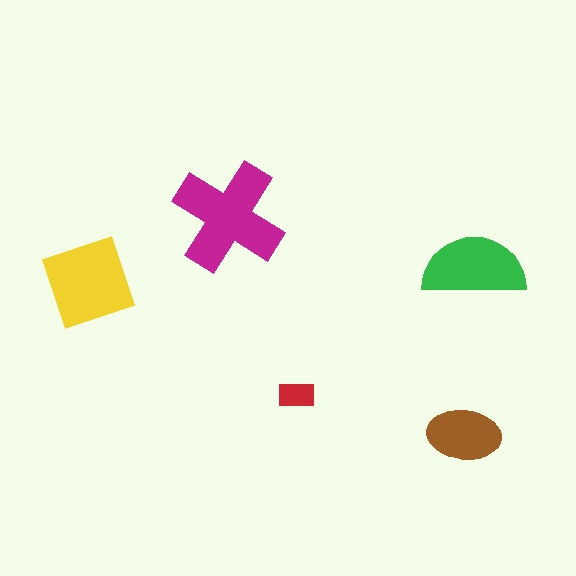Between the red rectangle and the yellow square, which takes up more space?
The yellow square.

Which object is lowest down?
The brown ellipse is bottommost.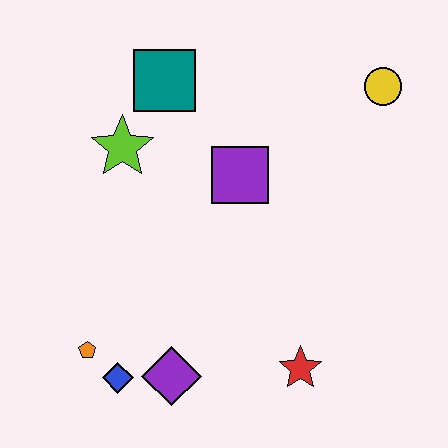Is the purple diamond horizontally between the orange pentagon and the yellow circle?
Yes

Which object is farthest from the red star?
The teal square is farthest from the red star.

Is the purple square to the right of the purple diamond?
Yes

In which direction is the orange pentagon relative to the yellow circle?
The orange pentagon is to the left of the yellow circle.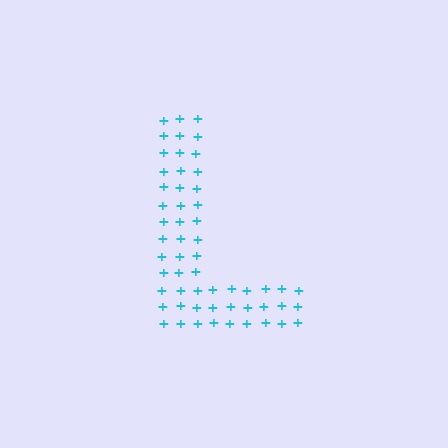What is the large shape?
The large shape is the letter L.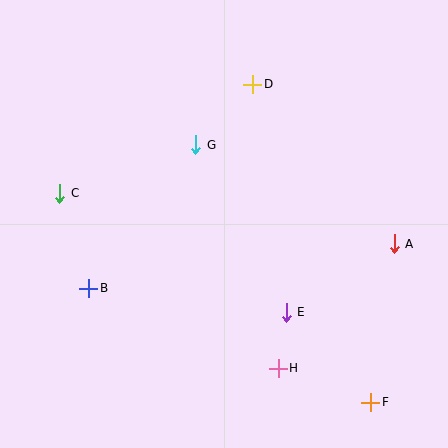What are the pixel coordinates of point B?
Point B is at (89, 288).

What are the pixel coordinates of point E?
Point E is at (286, 312).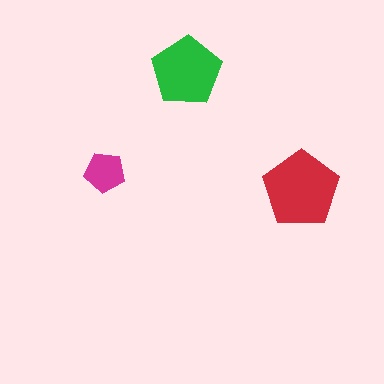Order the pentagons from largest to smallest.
the red one, the green one, the magenta one.